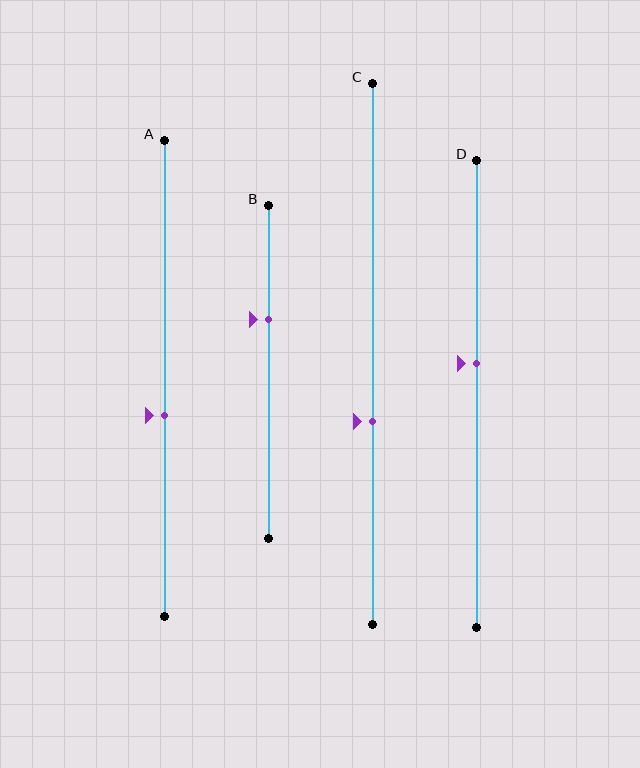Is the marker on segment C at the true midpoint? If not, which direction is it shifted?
No, the marker on segment C is shifted downward by about 12% of the segment length.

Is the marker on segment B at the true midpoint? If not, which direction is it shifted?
No, the marker on segment B is shifted upward by about 16% of the segment length.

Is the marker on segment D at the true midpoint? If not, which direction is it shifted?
No, the marker on segment D is shifted upward by about 7% of the segment length.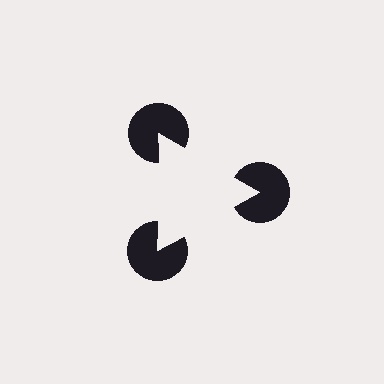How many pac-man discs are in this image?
There are 3 — one at each vertex of the illusory triangle.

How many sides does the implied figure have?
3 sides.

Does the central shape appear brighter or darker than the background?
It typically appears slightly brighter than the background, even though no actual brightness change is drawn.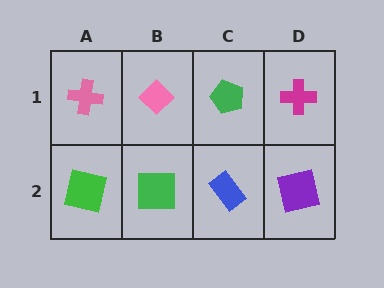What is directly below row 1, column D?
A purple square.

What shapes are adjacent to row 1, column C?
A blue rectangle (row 2, column C), a pink diamond (row 1, column B), a magenta cross (row 1, column D).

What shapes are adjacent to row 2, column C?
A green pentagon (row 1, column C), a green square (row 2, column B), a purple square (row 2, column D).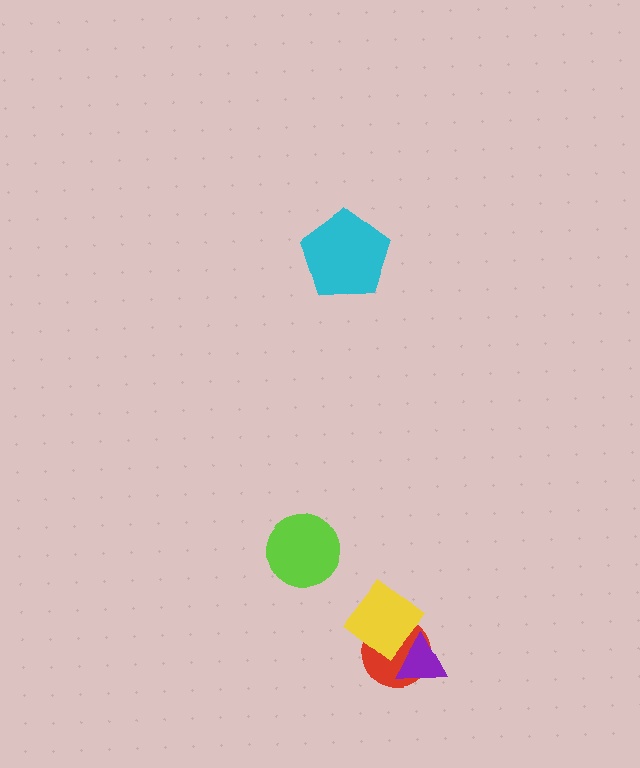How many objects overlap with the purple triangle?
2 objects overlap with the purple triangle.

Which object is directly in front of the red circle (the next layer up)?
The yellow diamond is directly in front of the red circle.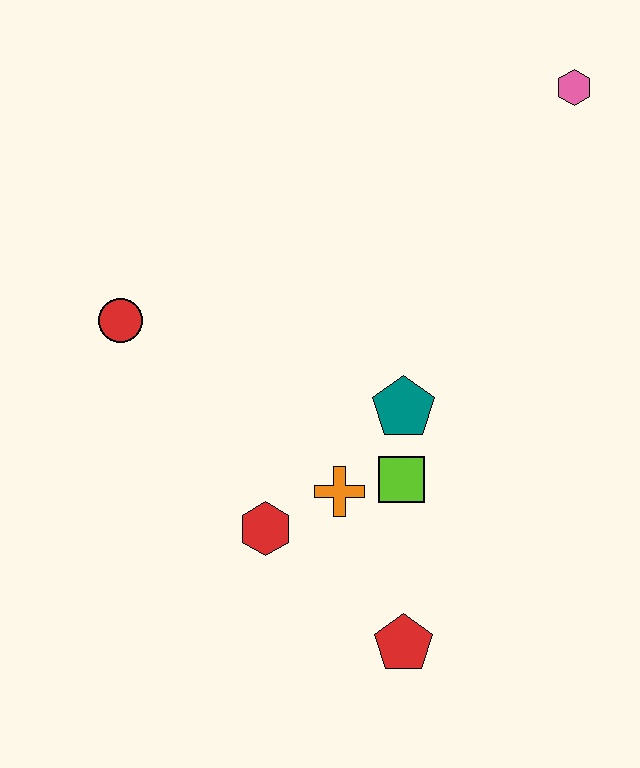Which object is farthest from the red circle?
The pink hexagon is farthest from the red circle.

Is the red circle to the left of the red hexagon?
Yes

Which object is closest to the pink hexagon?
The teal pentagon is closest to the pink hexagon.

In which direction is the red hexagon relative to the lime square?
The red hexagon is to the left of the lime square.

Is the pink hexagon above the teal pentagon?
Yes